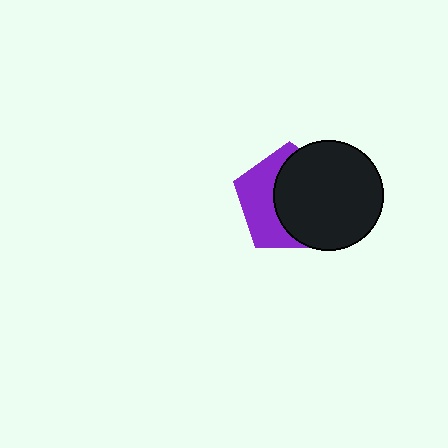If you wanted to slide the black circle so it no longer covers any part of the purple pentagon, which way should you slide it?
Slide it right — that is the most direct way to separate the two shapes.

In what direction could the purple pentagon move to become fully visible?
The purple pentagon could move left. That would shift it out from behind the black circle entirely.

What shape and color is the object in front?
The object in front is a black circle.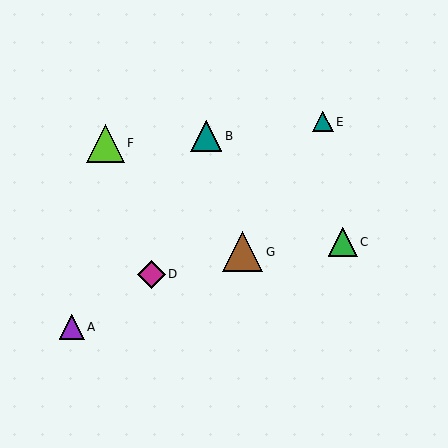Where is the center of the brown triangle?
The center of the brown triangle is at (243, 252).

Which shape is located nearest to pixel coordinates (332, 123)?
The teal triangle (labeled E) at (323, 122) is nearest to that location.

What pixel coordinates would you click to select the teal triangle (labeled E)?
Click at (323, 122) to select the teal triangle E.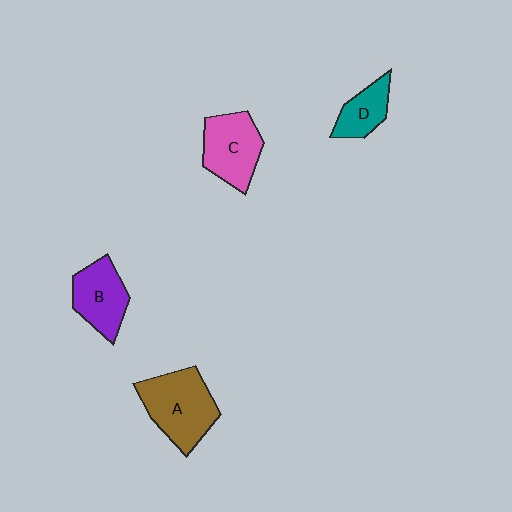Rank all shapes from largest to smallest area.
From largest to smallest: A (brown), C (pink), B (purple), D (teal).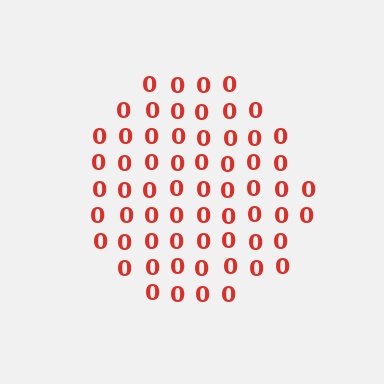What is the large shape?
The large shape is a circle.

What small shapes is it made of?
It is made of small digit 0's.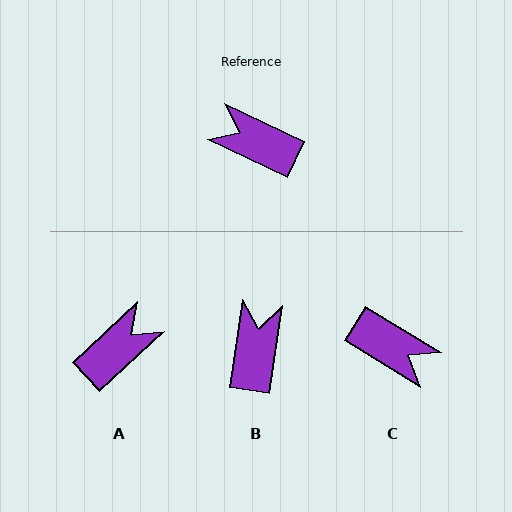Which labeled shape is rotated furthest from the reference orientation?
C, about 174 degrees away.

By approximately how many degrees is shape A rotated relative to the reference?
Approximately 112 degrees clockwise.